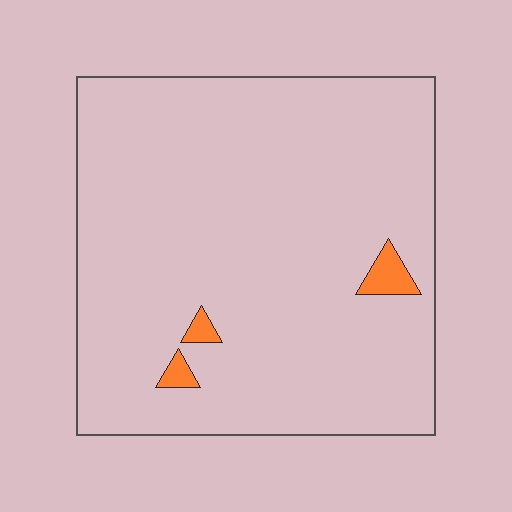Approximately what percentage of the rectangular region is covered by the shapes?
Approximately 5%.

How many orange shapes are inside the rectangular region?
3.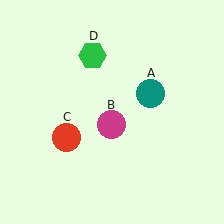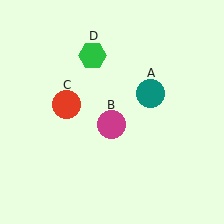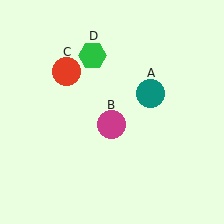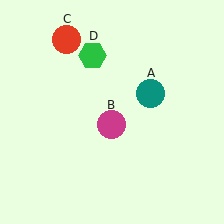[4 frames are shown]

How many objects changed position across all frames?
1 object changed position: red circle (object C).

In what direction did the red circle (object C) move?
The red circle (object C) moved up.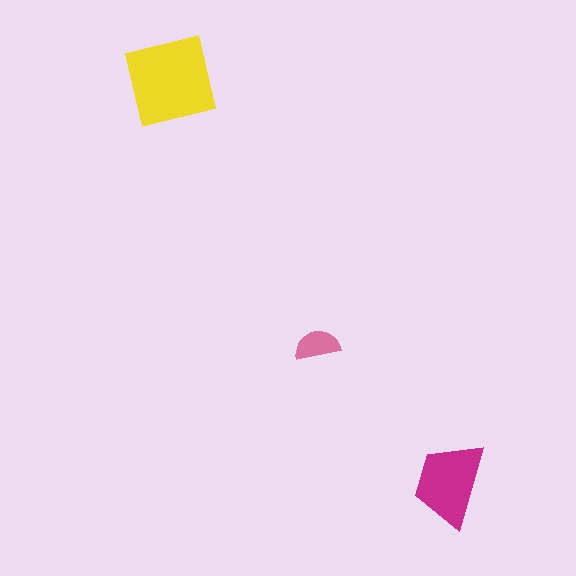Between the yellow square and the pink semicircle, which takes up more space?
The yellow square.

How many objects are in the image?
There are 3 objects in the image.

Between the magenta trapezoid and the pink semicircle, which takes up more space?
The magenta trapezoid.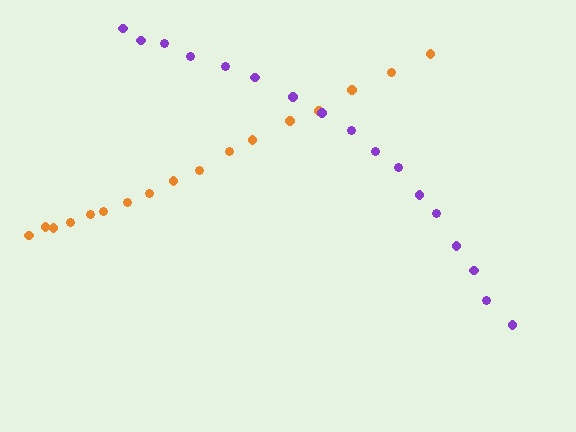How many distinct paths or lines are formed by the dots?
There are 2 distinct paths.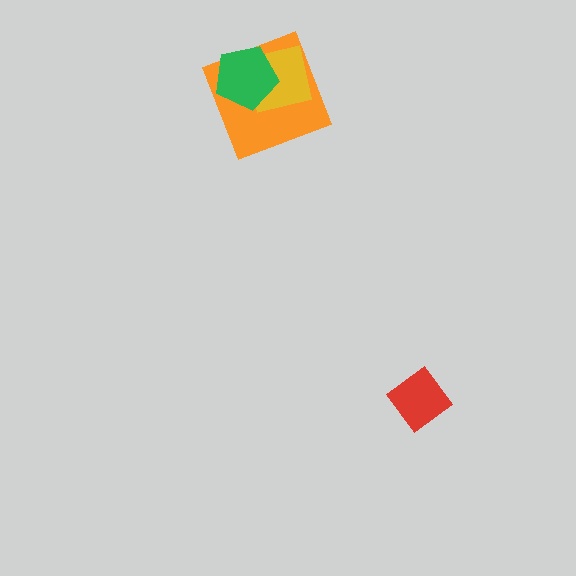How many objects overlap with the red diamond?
0 objects overlap with the red diamond.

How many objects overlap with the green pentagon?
2 objects overlap with the green pentagon.